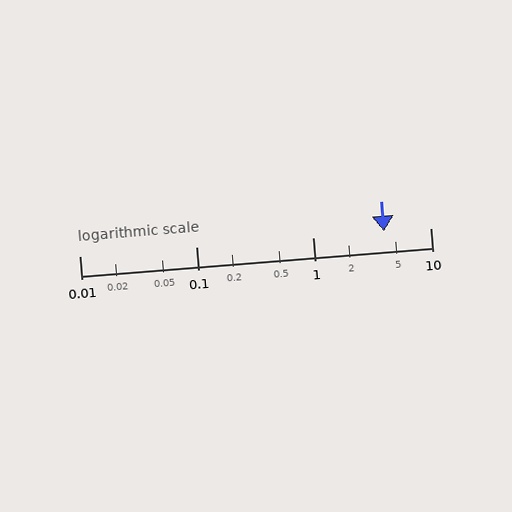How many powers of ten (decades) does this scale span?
The scale spans 3 decades, from 0.01 to 10.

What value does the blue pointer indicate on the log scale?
The pointer indicates approximately 4.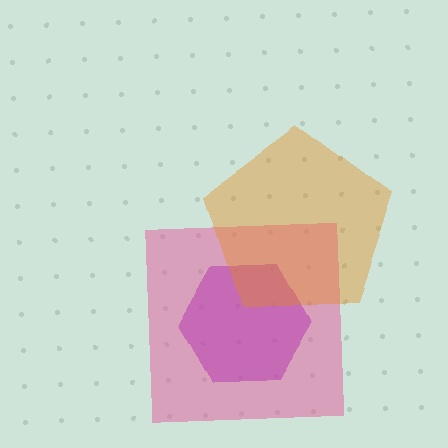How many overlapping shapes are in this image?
There are 3 overlapping shapes in the image.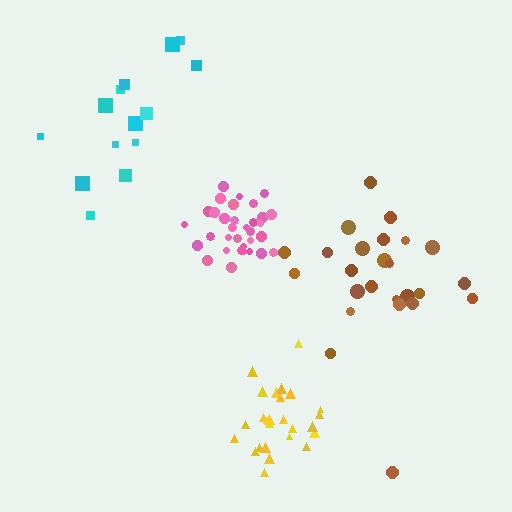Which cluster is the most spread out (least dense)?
Cyan.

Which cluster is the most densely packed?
Pink.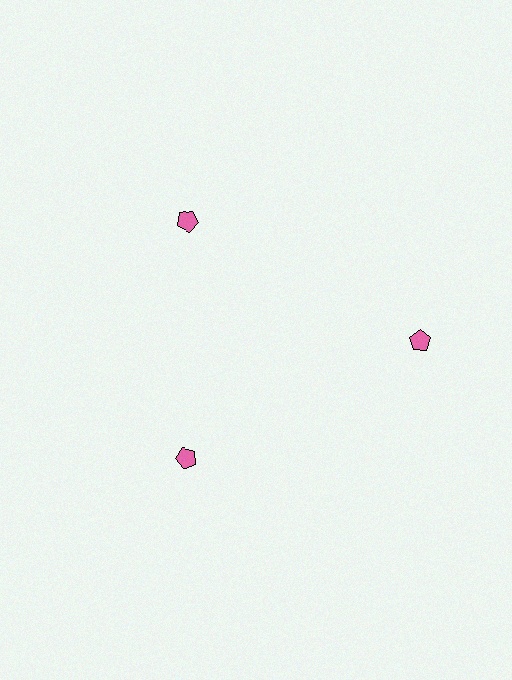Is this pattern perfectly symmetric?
No. The 3 pink pentagons are arranged in a ring, but one element near the 3 o'clock position is pushed outward from the center, breaking the 3-fold rotational symmetry.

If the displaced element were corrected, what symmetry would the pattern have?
It would have 3-fold rotational symmetry — the pattern would map onto itself every 120 degrees.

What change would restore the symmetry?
The symmetry would be restored by moving it inward, back onto the ring so that all 3 pentagons sit at equal angles and equal distance from the center.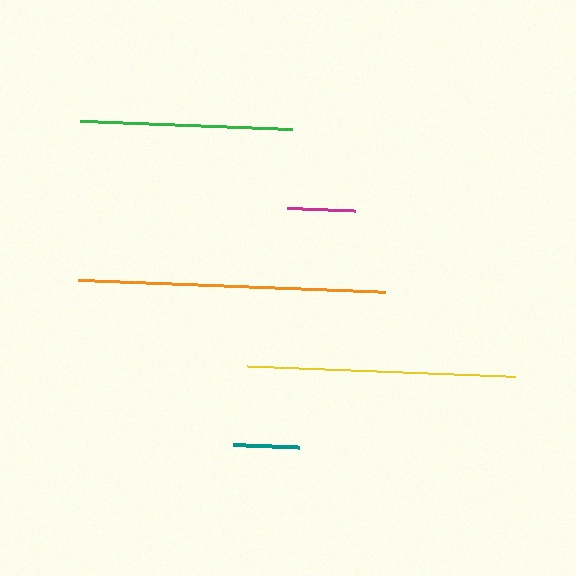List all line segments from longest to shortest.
From longest to shortest: orange, yellow, green, magenta, teal.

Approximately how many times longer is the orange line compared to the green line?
The orange line is approximately 1.5 times the length of the green line.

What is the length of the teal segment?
The teal segment is approximately 66 pixels long.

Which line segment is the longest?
The orange line is the longest at approximately 308 pixels.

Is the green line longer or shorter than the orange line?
The orange line is longer than the green line.